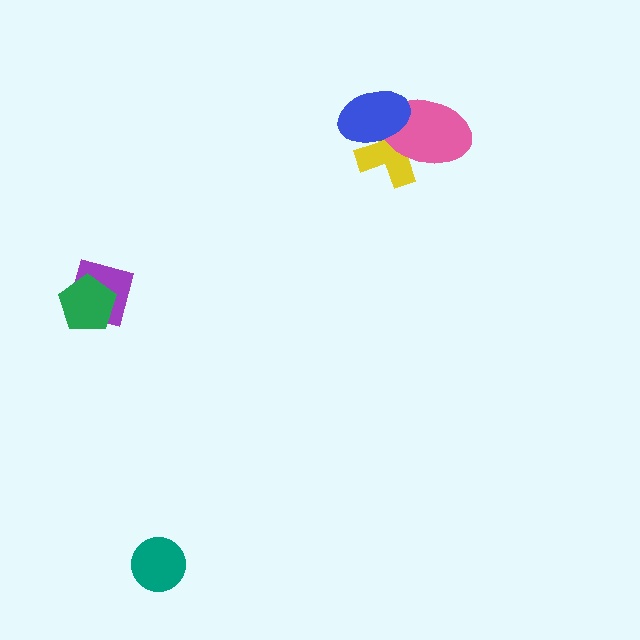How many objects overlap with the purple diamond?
1 object overlaps with the purple diamond.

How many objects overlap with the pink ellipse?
2 objects overlap with the pink ellipse.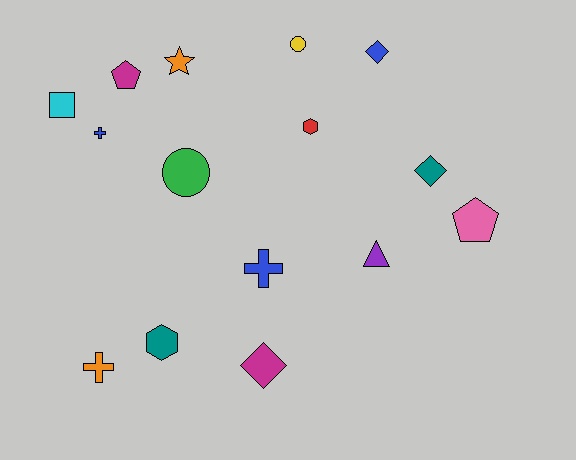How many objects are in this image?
There are 15 objects.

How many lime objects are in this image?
There are no lime objects.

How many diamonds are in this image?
There are 3 diamonds.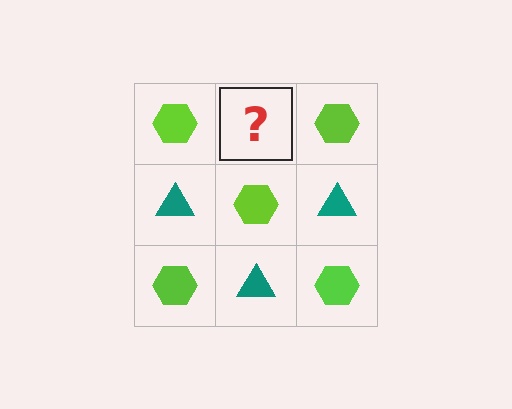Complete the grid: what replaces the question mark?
The question mark should be replaced with a teal triangle.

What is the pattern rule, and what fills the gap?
The rule is that it alternates lime hexagon and teal triangle in a checkerboard pattern. The gap should be filled with a teal triangle.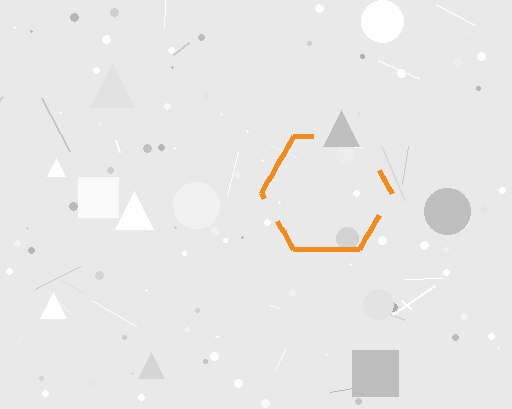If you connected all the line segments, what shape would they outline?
They would outline a hexagon.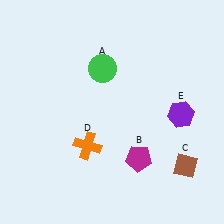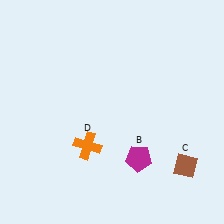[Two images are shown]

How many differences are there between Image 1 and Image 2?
There are 2 differences between the two images.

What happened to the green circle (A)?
The green circle (A) was removed in Image 2. It was in the top-left area of Image 1.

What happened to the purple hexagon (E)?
The purple hexagon (E) was removed in Image 2. It was in the bottom-right area of Image 1.